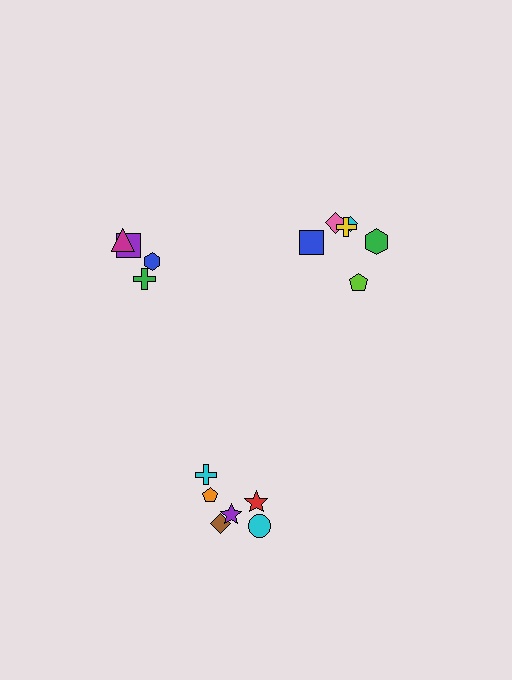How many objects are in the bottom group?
There are 6 objects.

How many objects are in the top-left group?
There are 4 objects.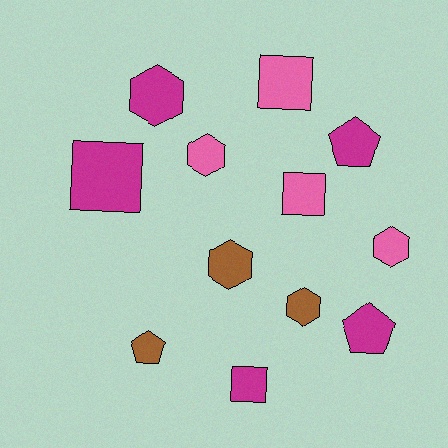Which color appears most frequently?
Magenta, with 5 objects.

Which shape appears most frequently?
Hexagon, with 5 objects.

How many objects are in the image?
There are 12 objects.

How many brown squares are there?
There are no brown squares.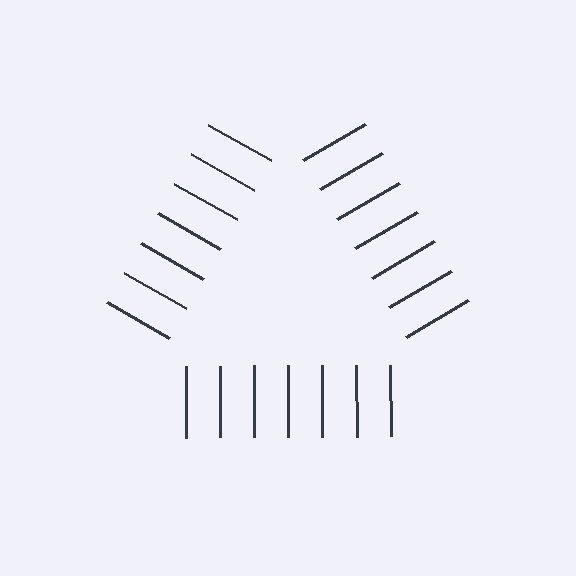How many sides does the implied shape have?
3 sides — the line-ends trace a triangle.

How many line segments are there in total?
21 — 7 along each of the 3 edges.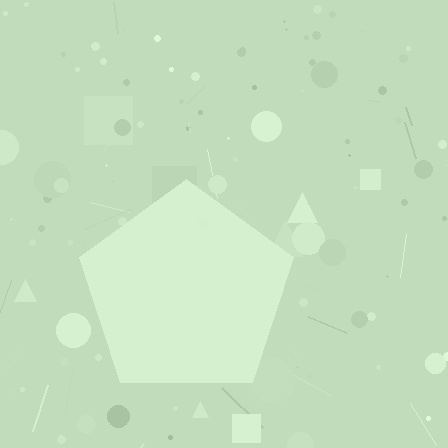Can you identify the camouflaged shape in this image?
The camouflaged shape is a pentagon.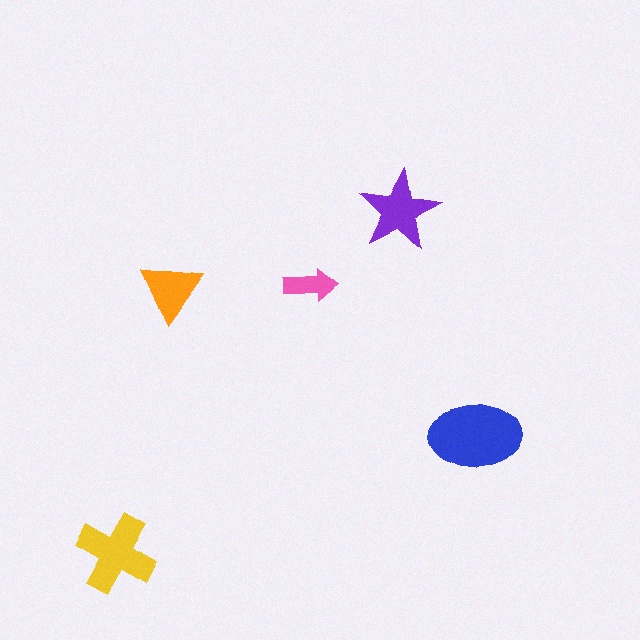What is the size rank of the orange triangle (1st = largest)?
4th.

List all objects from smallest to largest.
The pink arrow, the orange triangle, the purple star, the yellow cross, the blue ellipse.